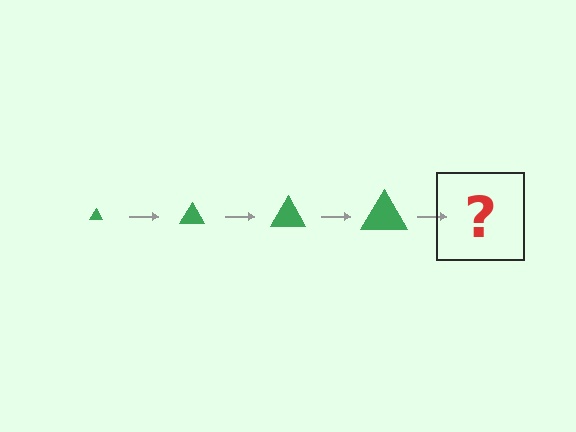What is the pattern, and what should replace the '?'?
The pattern is that the triangle gets progressively larger each step. The '?' should be a green triangle, larger than the previous one.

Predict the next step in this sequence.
The next step is a green triangle, larger than the previous one.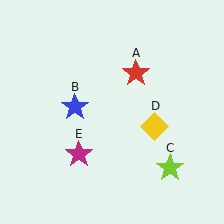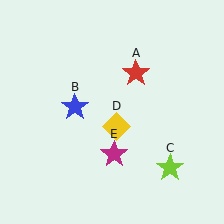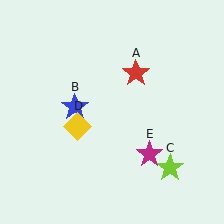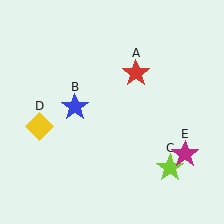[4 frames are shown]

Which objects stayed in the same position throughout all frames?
Red star (object A) and blue star (object B) and lime star (object C) remained stationary.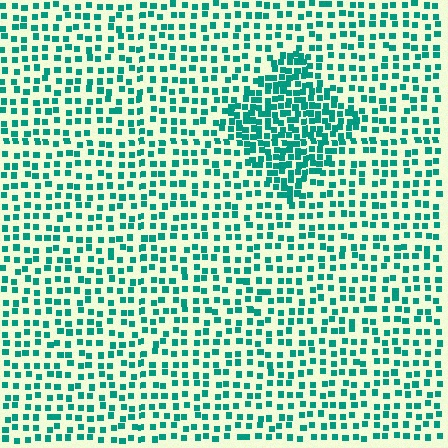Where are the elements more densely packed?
The elements are more densely packed inside the diamond boundary.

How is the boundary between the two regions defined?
The boundary is defined by a change in element density (approximately 2.1x ratio). All elements are the same color, size, and shape.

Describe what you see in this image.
The image contains small teal elements arranged at two different densities. A diamond-shaped region is visible where the elements are more densely packed than the surrounding area.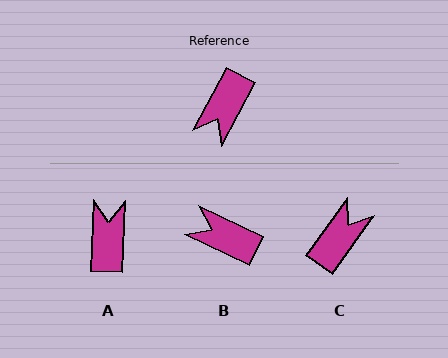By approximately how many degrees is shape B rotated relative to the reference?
Approximately 87 degrees clockwise.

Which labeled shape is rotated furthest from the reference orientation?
C, about 173 degrees away.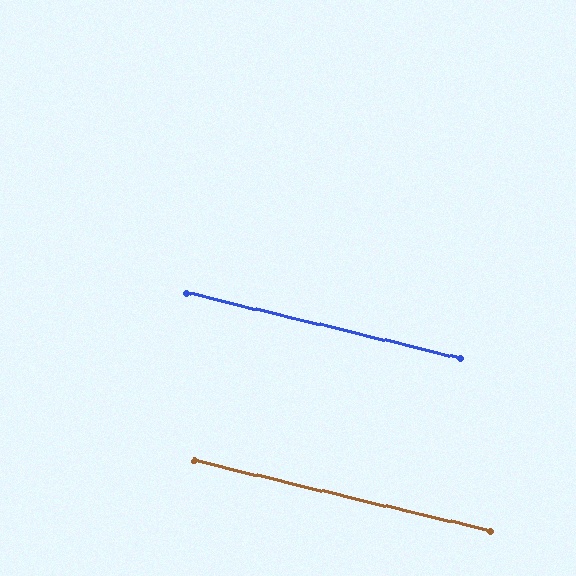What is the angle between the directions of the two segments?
Approximately 0 degrees.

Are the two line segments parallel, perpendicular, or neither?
Parallel — their directions differ by only 0.2°.